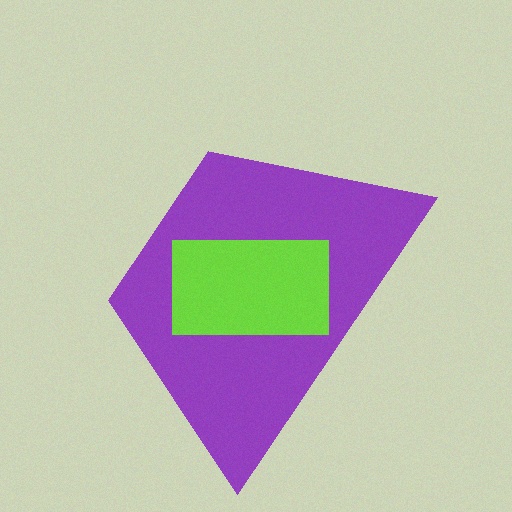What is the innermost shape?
The lime rectangle.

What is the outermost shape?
The purple trapezoid.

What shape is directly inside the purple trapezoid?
The lime rectangle.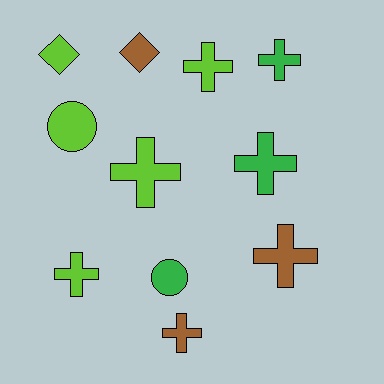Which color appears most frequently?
Lime, with 5 objects.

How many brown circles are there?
There are no brown circles.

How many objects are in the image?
There are 11 objects.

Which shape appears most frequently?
Cross, with 7 objects.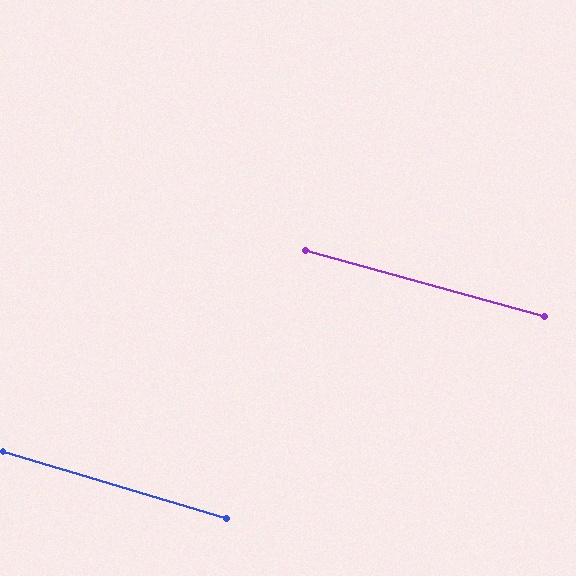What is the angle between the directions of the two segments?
Approximately 1 degree.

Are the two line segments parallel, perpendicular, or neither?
Parallel — their directions differ by only 1.1°.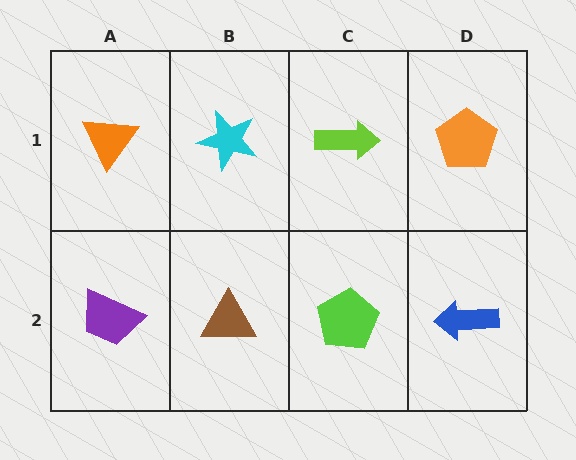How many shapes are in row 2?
4 shapes.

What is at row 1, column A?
An orange triangle.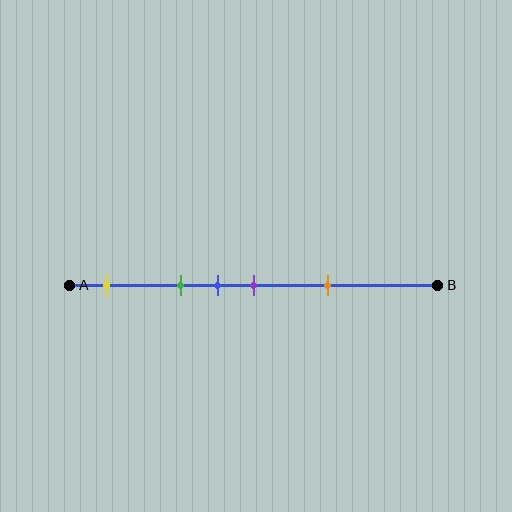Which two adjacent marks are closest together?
The blue and purple marks are the closest adjacent pair.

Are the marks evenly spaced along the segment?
No, the marks are not evenly spaced.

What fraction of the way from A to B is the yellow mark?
The yellow mark is approximately 10% (0.1) of the way from A to B.